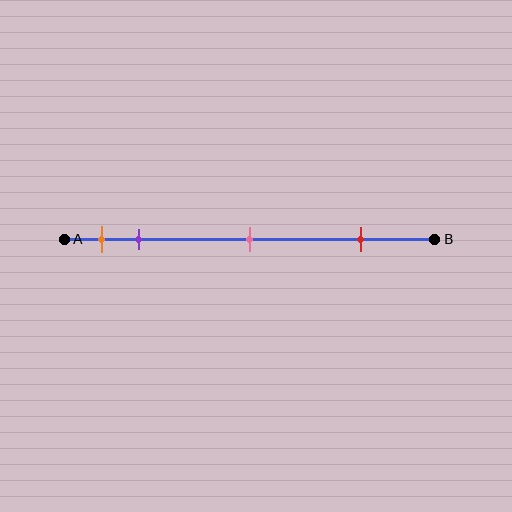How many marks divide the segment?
There are 4 marks dividing the segment.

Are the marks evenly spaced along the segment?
No, the marks are not evenly spaced.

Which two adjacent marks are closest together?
The orange and purple marks are the closest adjacent pair.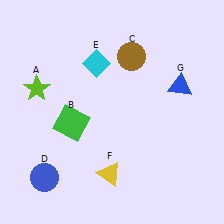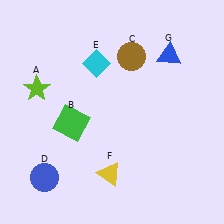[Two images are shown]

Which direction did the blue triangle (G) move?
The blue triangle (G) moved up.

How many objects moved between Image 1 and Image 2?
1 object moved between the two images.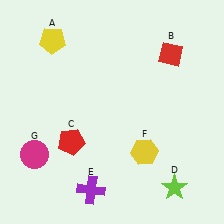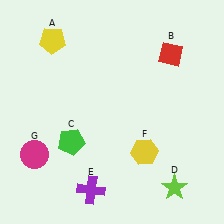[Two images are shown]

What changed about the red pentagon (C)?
In Image 1, C is red. In Image 2, it changed to green.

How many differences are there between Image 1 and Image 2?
There is 1 difference between the two images.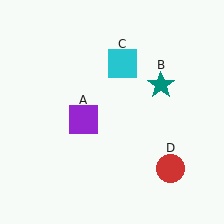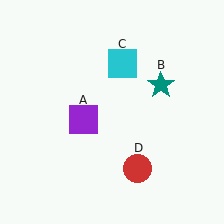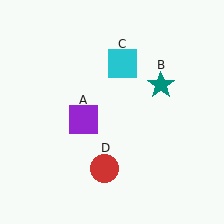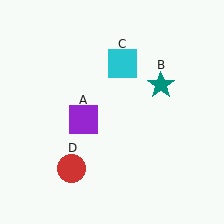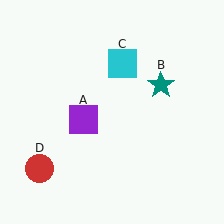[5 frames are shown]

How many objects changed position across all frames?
1 object changed position: red circle (object D).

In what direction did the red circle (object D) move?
The red circle (object D) moved left.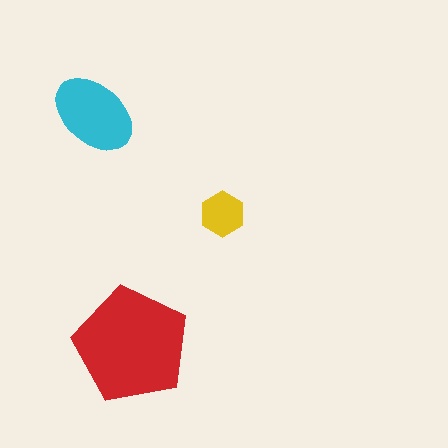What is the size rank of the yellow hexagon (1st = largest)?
3rd.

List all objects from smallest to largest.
The yellow hexagon, the cyan ellipse, the red pentagon.